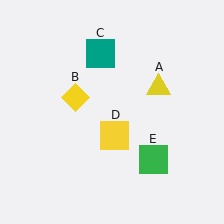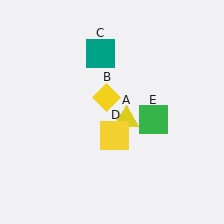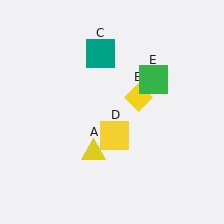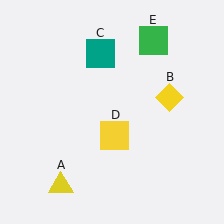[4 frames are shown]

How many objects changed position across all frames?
3 objects changed position: yellow triangle (object A), yellow diamond (object B), green square (object E).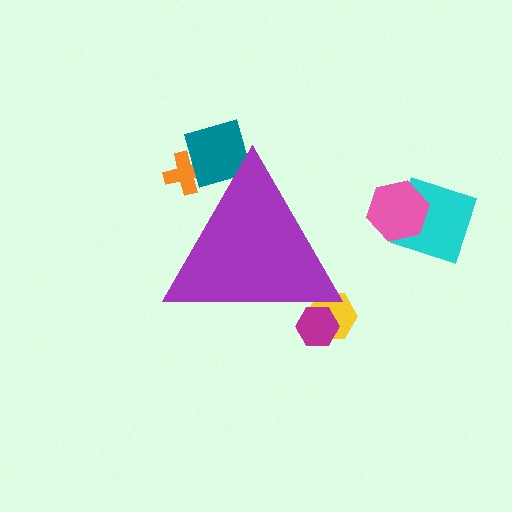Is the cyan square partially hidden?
No, the cyan square is fully visible.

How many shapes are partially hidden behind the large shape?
4 shapes are partially hidden.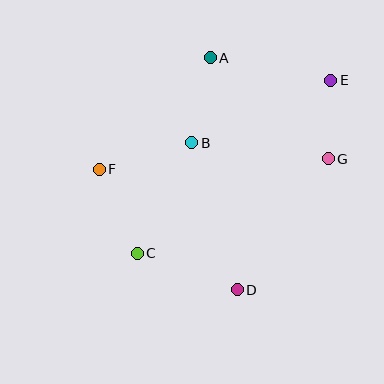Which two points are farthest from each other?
Points C and E are farthest from each other.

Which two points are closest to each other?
Points E and G are closest to each other.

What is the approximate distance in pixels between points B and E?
The distance between B and E is approximately 153 pixels.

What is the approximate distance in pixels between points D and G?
The distance between D and G is approximately 159 pixels.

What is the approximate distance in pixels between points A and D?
The distance between A and D is approximately 234 pixels.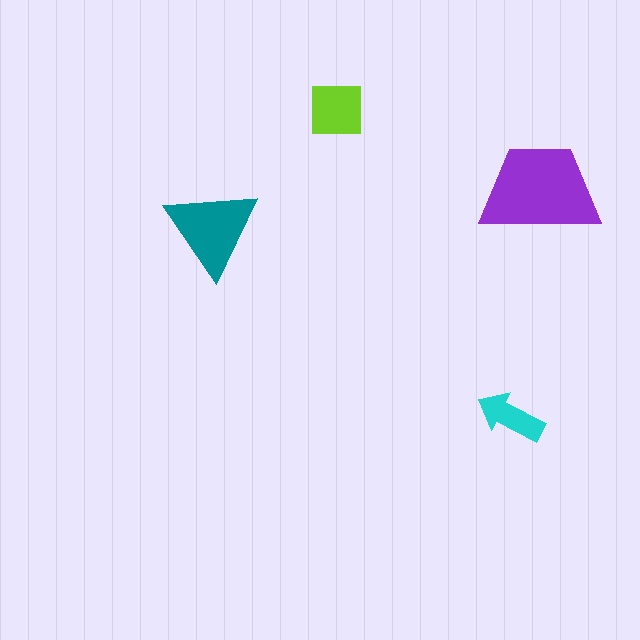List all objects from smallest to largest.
The cyan arrow, the lime square, the teal triangle, the purple trapezoid.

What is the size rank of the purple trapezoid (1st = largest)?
1st.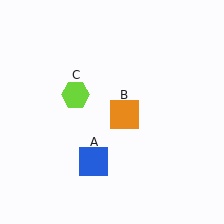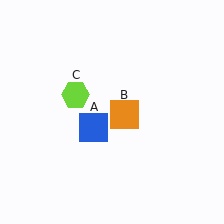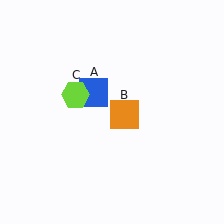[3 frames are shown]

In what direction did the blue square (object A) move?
The blue square (object A) moved up.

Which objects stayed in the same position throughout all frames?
Orange square (object B) and lime hexagon (object C) remained stationary.